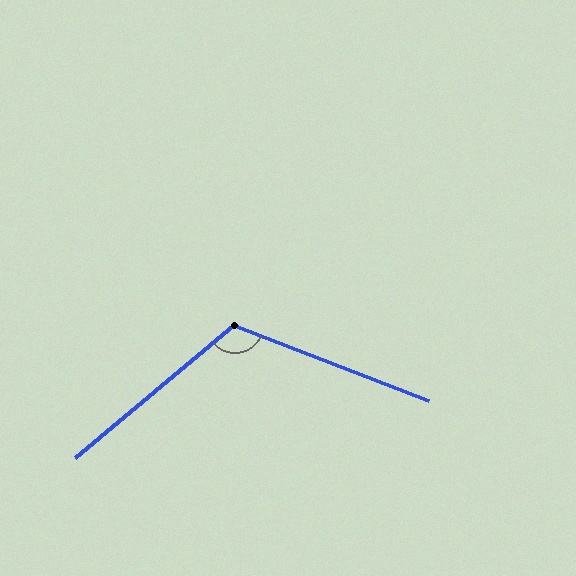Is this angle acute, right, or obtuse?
It is obtuse.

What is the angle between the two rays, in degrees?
Approximately 119 degrees.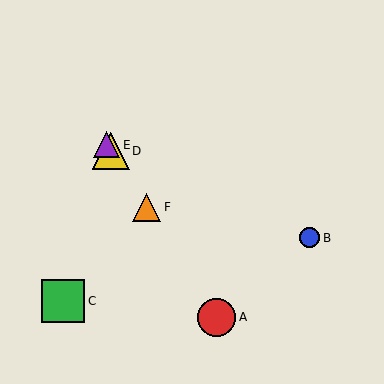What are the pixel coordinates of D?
Object D is at (111, 151).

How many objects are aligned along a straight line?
4 objects (A, D, E, F) are aligned along a straight line.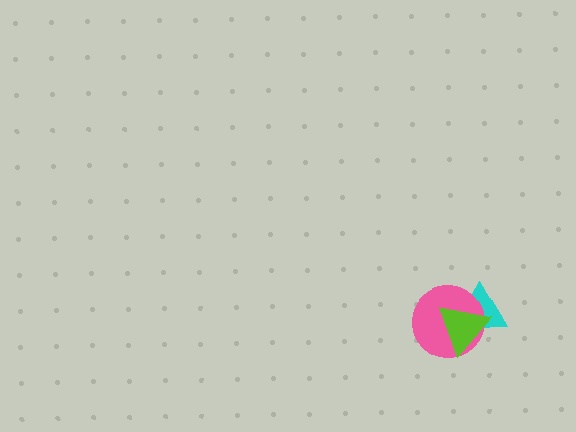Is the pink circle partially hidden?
Yes, it is partially covered by another shape.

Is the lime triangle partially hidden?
No, no other shape covers it.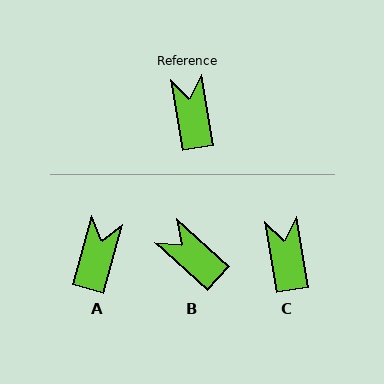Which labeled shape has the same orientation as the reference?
C.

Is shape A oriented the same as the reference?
No, it is off by about 25 degrees.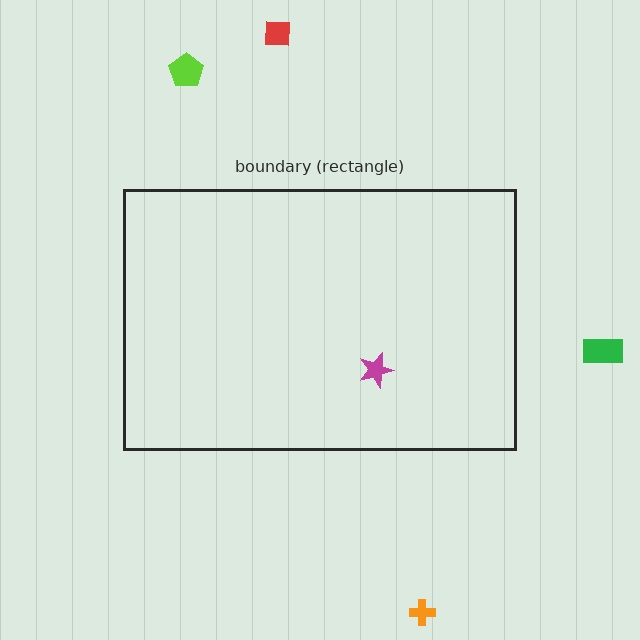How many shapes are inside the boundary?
1 inside, 4 outside.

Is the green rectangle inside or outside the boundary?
Outside.